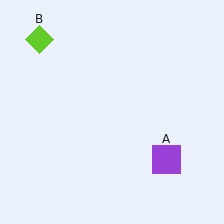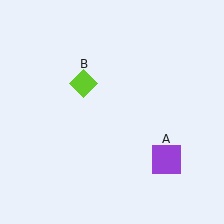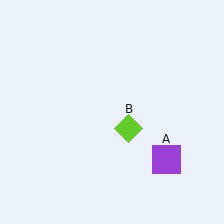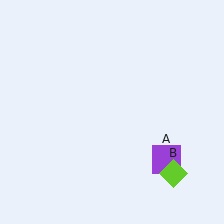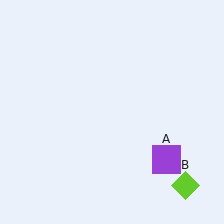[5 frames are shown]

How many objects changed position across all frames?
1 object changed position: lime diamond (object B).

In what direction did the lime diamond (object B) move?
The lime diamond (object B) moved down and to the right.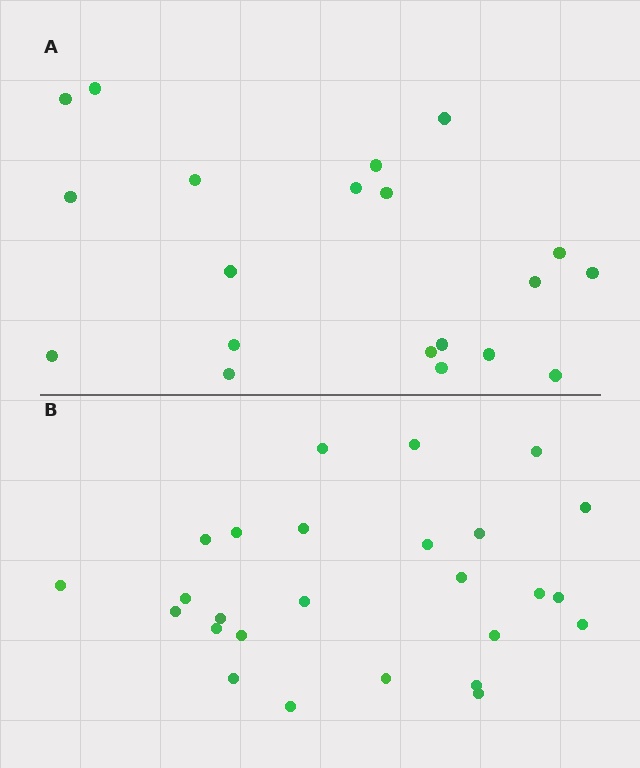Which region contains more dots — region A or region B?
Region B (the bottom region) has more dots.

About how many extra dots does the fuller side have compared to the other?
Region B has about 6 more dots than region A.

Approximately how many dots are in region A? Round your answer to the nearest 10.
About 20 dots.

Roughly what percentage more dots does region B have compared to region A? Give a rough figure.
About 30% more.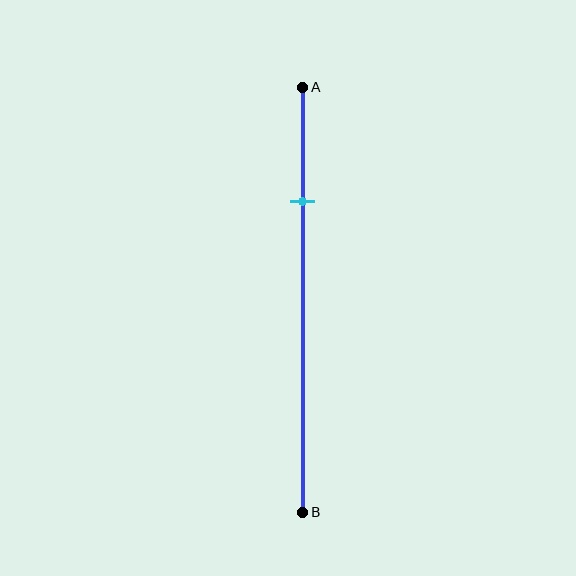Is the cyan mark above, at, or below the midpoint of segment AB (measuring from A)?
The cyan mark is above the midpoint of segment AB.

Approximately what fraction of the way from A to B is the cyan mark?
The cyan mark is approximately 25% of the way from A to B.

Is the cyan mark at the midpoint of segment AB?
No, the mark is at about 25% from A, not at the 50% midpoint.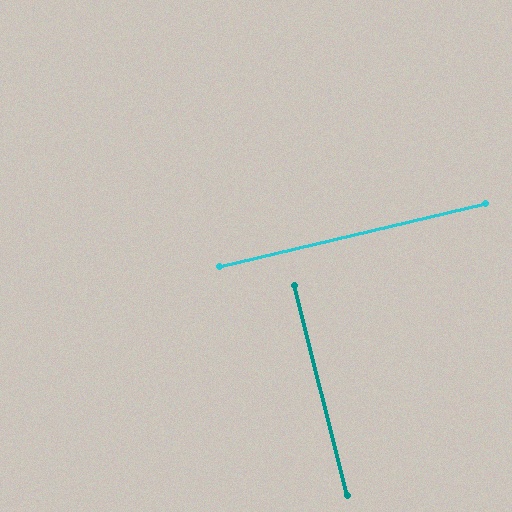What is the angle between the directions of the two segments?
Approximately 89 degrees.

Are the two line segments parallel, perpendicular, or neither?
Perpendicular — they meet at approximately 89°.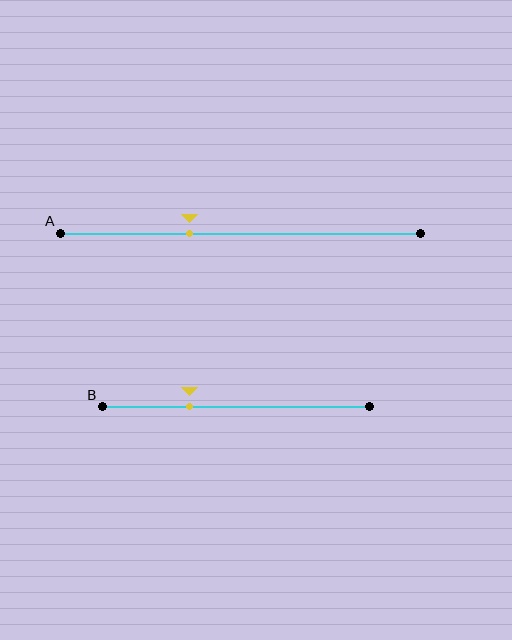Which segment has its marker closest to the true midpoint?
Segment A has its marker closest to the true midpoint.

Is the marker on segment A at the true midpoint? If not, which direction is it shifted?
No, the marker on segment A is shifted to the left by about 14% of the segment length.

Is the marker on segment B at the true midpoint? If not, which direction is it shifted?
No, the marker on segment B is shifted to the left by about 17% of the segment length.